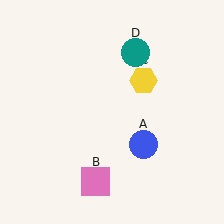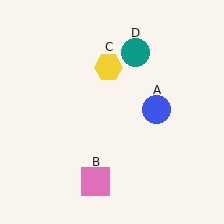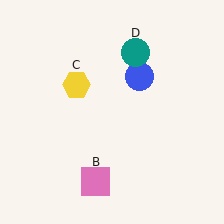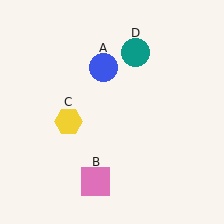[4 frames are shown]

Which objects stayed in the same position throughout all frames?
Pink square (object B) and teal circle (object D) remained stationary.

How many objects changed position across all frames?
2 objects changed position: blue circle (object A), yellow hexagon (object C).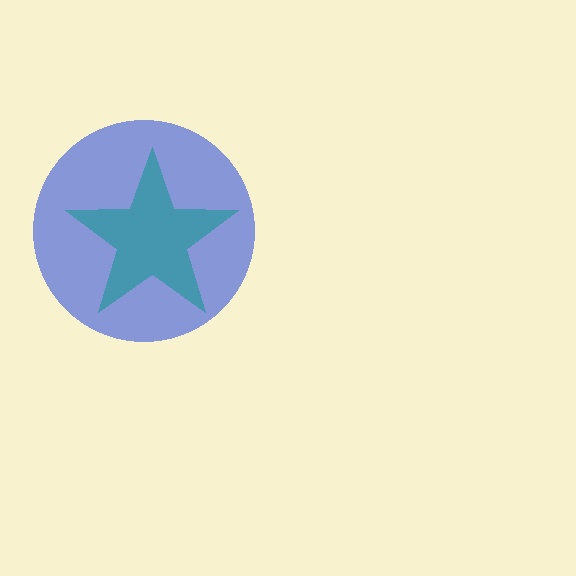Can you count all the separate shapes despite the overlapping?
Yes, there are 2 separate shapes.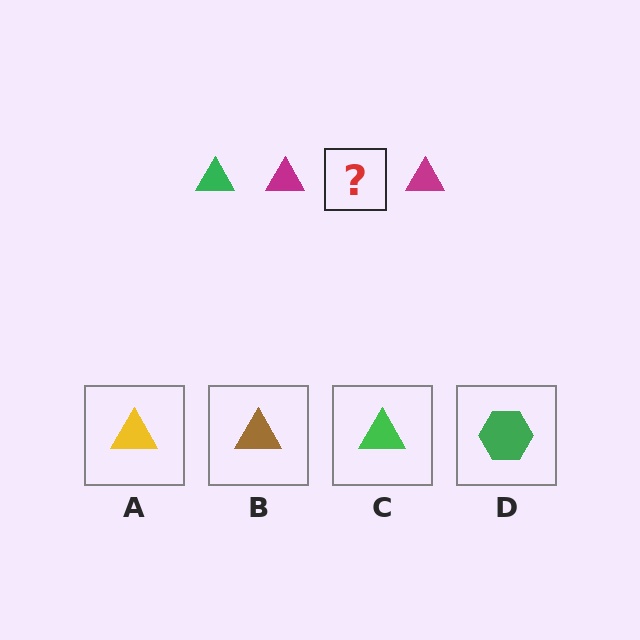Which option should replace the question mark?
Option C.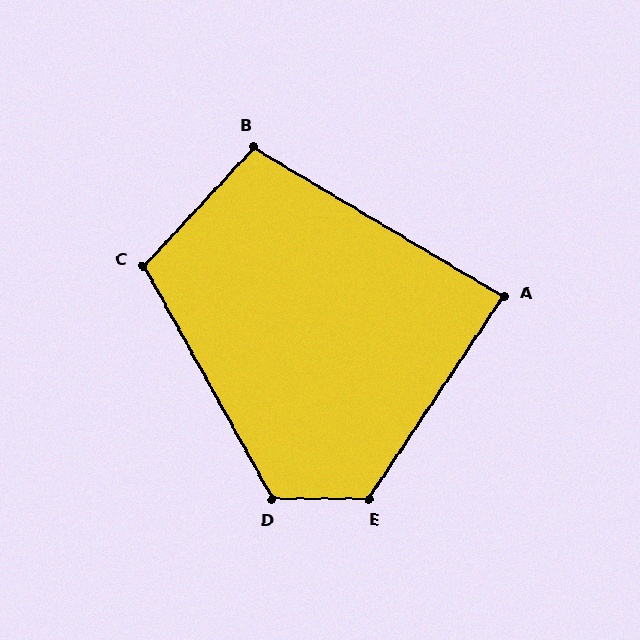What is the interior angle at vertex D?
Approximately 119 degrees (obtuse).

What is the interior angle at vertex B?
Approximately 102 degrees (obtuse).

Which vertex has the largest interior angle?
E, at approximately 124 degrees.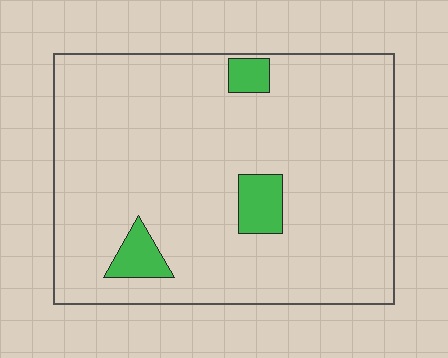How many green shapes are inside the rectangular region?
3.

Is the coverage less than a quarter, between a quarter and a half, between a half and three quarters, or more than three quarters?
Less than a quarter.